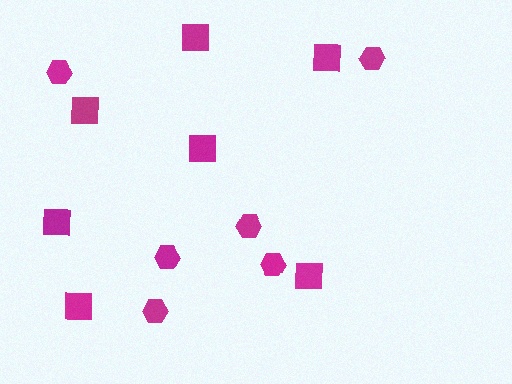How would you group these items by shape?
There are 2 groups: one group of squares (7) and one group of hexagons (6).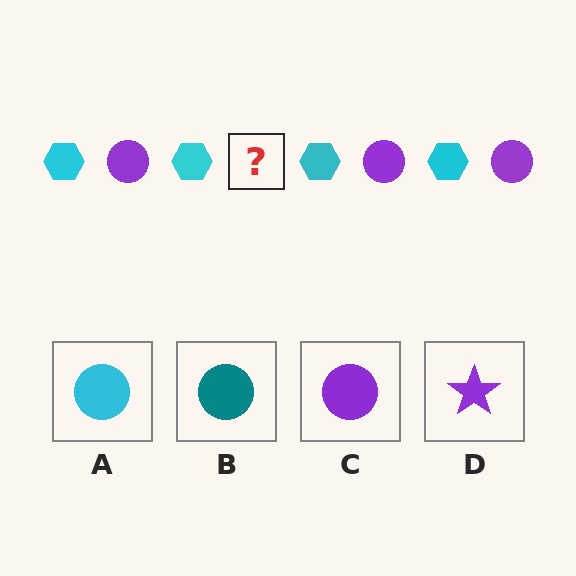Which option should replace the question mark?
Option C.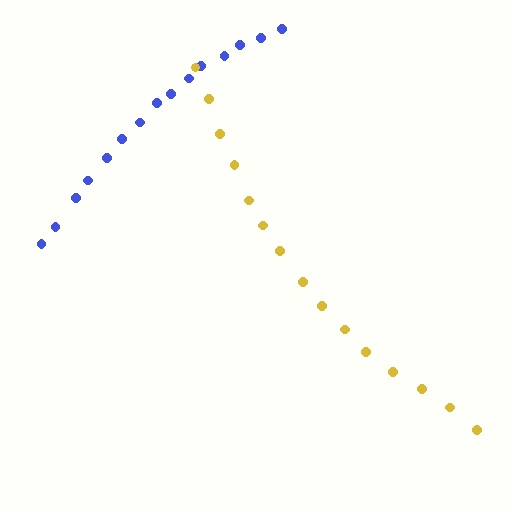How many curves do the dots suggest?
There are 2 distinct paths.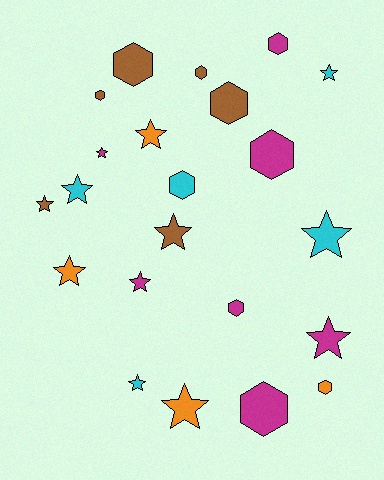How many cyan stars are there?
There are 4 cyan stars.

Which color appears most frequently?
Magenta, with 7 objects.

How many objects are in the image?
There are 22 objects.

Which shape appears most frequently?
Star, with 12 objects.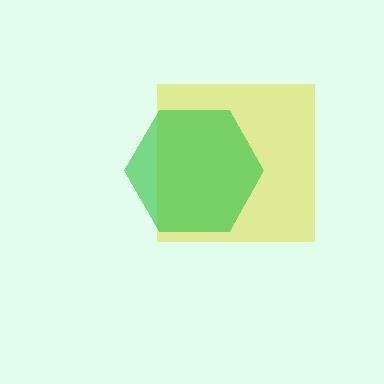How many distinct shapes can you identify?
There are 2 distinct shapes: a yellow square, a green hexagon.